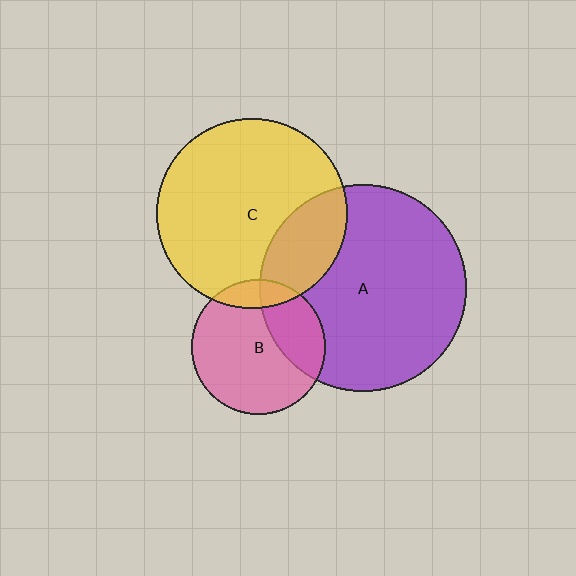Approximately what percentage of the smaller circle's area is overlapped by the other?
Approximately 15%.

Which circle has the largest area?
Circle A (purple).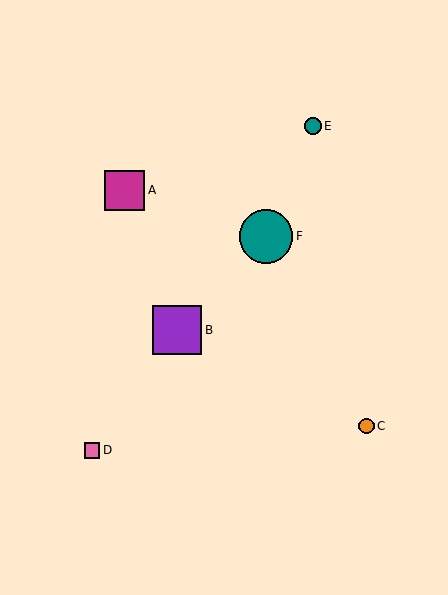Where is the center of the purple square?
The center of the purple square is at (177, 330).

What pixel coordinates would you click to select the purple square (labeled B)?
Click at (177, 330) to select the purple square B.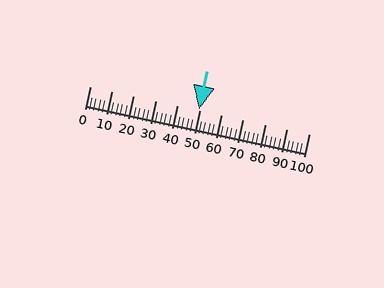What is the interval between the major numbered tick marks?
The major tick marks are spaced 10 units apart.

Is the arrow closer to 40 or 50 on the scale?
The arrow is closer to 50.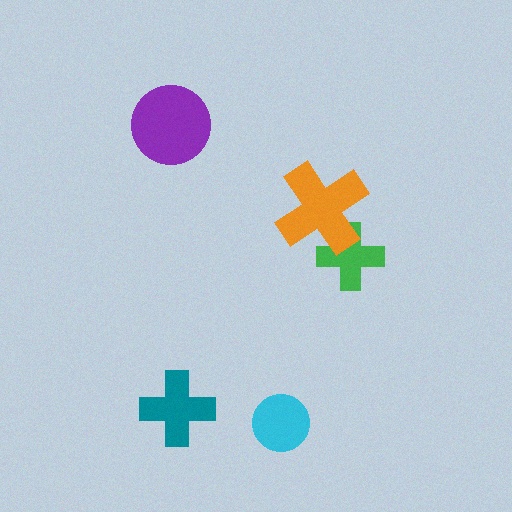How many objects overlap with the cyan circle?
0 objects overlap with the cyan circle.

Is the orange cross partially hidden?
No, no other shape covers it.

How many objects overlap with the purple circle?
0 objects overlap with the purple circle.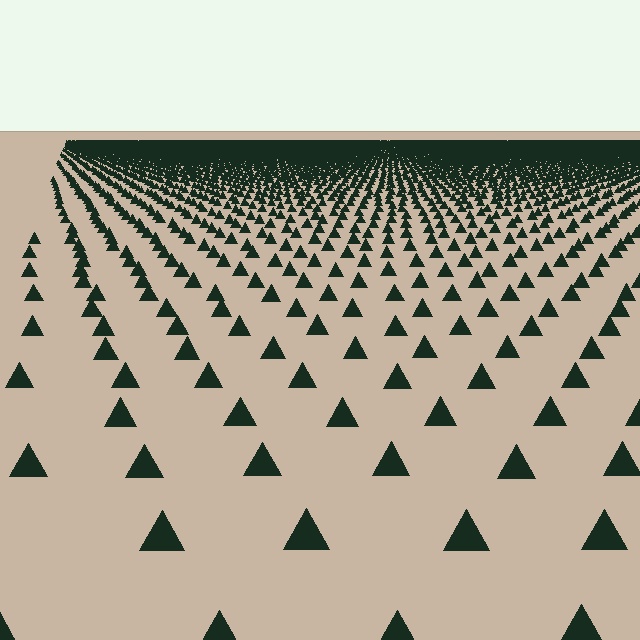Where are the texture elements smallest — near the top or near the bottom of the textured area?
Near the top.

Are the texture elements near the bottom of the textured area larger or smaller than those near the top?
Larger. Near the bottom, elements are closer to the viewer and appear at a bigger on-screen size.